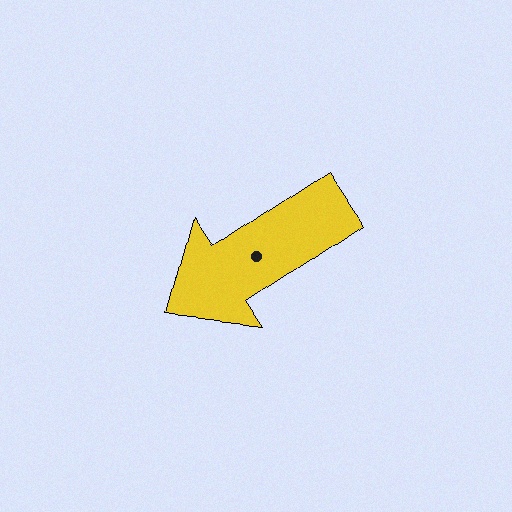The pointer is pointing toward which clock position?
Roughly 8 o'clock.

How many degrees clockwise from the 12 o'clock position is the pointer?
Approximately 236 degrees.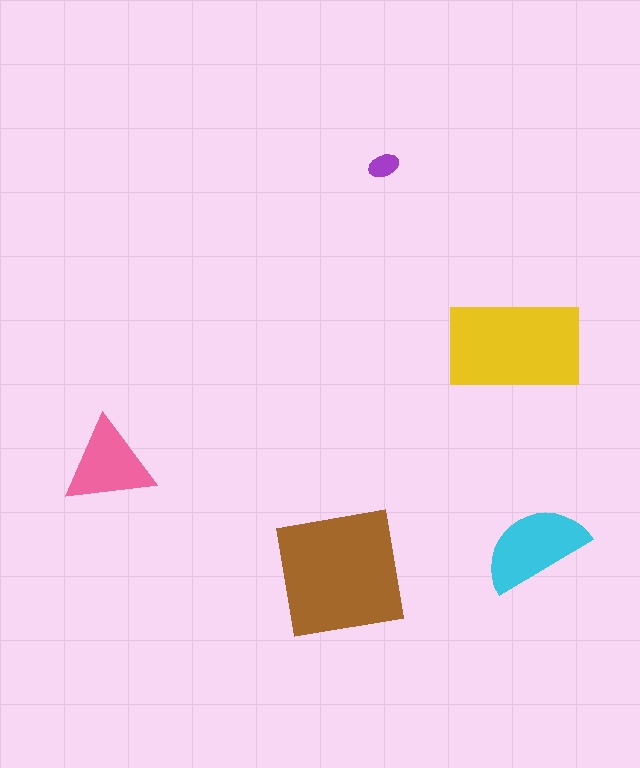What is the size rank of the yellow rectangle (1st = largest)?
2nd.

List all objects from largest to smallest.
The brown square, the yellow rectangle, the cyan semicircle, the pink triangle, the purple ellipse.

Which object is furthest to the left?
The pink triangle is leftmost.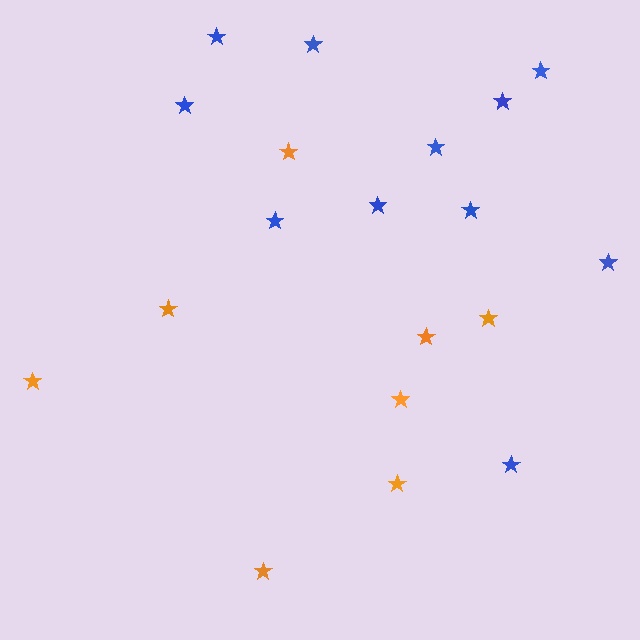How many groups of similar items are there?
There are 2 groups: one group of blue stars (11) and one group of orange stars (8).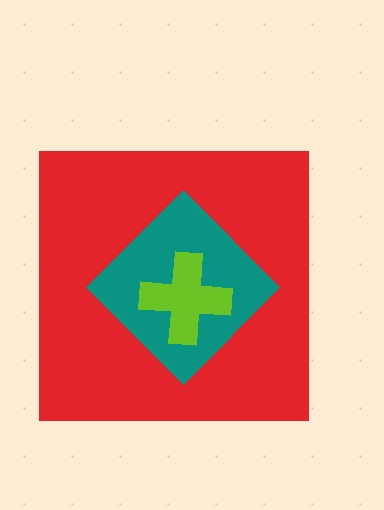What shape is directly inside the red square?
The teal diamond.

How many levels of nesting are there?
3.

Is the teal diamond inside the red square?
Yes.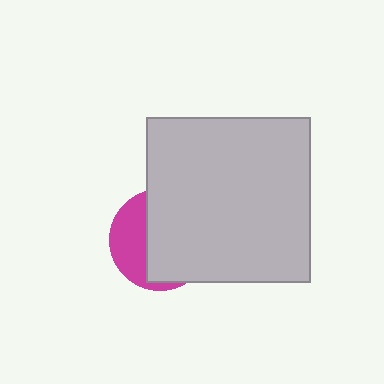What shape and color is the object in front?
The object in front is a light gray square.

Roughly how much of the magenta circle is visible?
A small part of it is visible (roughly 35%).